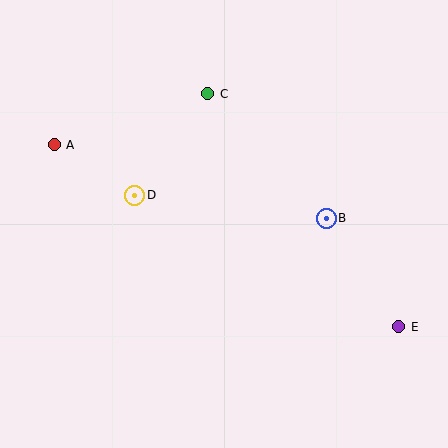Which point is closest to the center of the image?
Point D at (135, 195) is closest to the center.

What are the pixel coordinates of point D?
Point D is at (135, 195).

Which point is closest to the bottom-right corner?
Point E is closest to the bottom-right corner.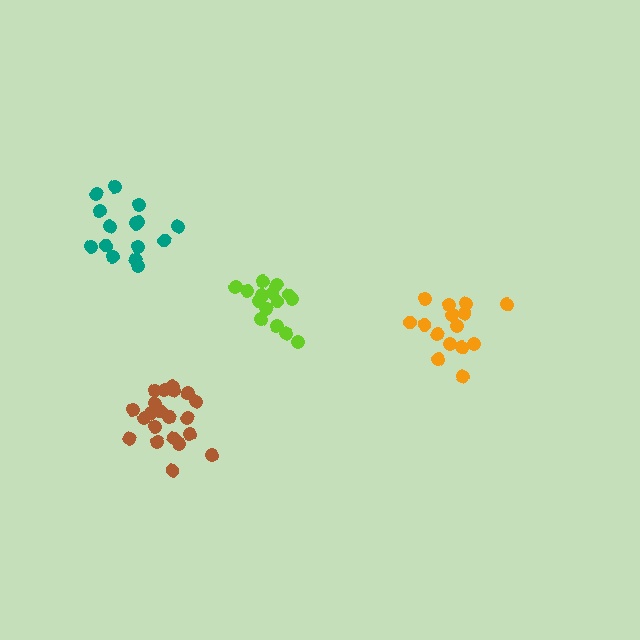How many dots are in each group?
Group 1: 15 dots, Group 2: 15 dots, Group 3: 21 dots, Group 4: 15 dots (66 total).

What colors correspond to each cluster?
The clusters are colored: teal, lime, brown, orange.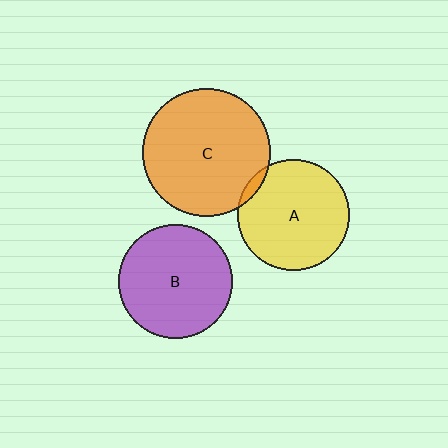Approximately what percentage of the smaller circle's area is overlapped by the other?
Approximately 5%.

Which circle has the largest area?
Circle C (orange).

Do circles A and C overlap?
Yes.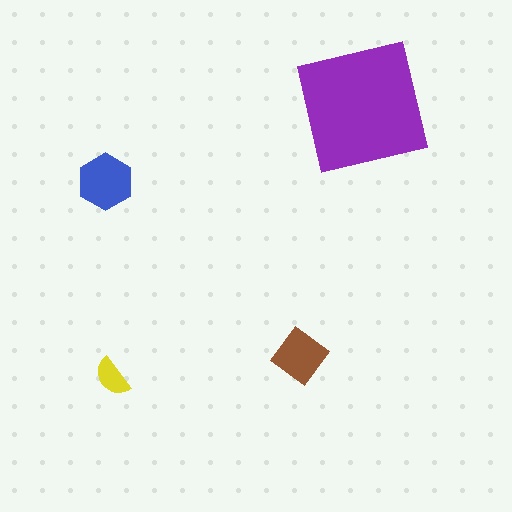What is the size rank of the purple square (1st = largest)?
1st.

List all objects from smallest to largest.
The yellow semicircle, the brown diamond, the blue hexagon, the purple square.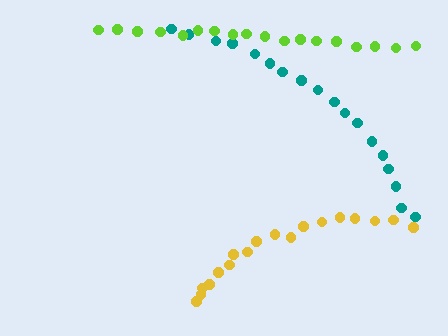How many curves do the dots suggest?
There are 3 distinct paths.